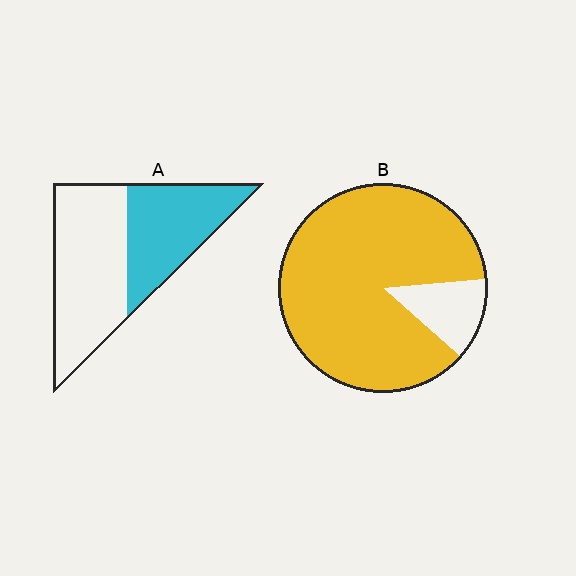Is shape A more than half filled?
No.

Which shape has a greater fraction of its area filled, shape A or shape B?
Shape B.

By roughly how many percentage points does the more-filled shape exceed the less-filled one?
By roughly 45 percentage points (B over A).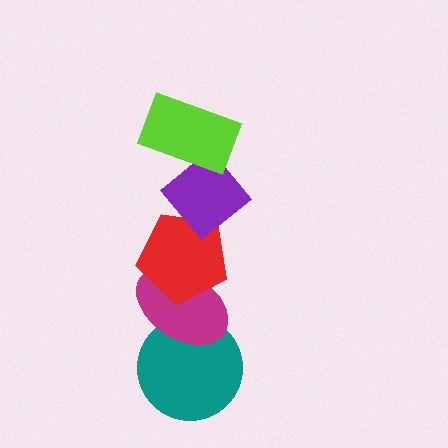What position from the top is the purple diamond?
The purple diamond is 2nd from the top.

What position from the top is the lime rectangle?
The lime rectangle is 1st from the top.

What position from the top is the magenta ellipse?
The magenta ellipse is 4th from the top.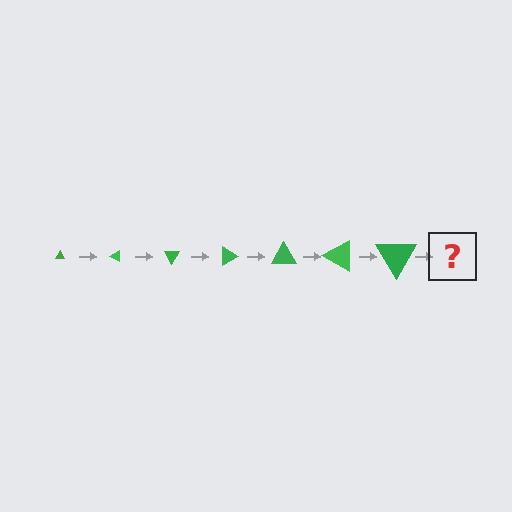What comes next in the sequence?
The next element should be a triangle, larger than the previous one and rotated 210 degrees from the start.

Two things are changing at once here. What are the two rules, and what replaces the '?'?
The two rules are that the triangle grows larger each step and it rotates 30 degrees each step. The '?' should be a triangle, larger than the previous one and rotated 210 degrees from the start.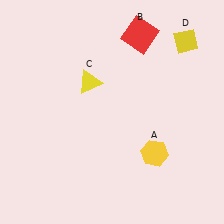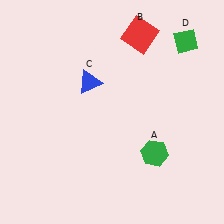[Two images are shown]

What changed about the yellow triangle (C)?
In Image 1, C is yellow. In Image 2, it changed to blue.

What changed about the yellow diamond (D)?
In Image 1, D is yellow. In Image 2, it changed to green.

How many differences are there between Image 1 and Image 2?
There are 3 differences between the two images.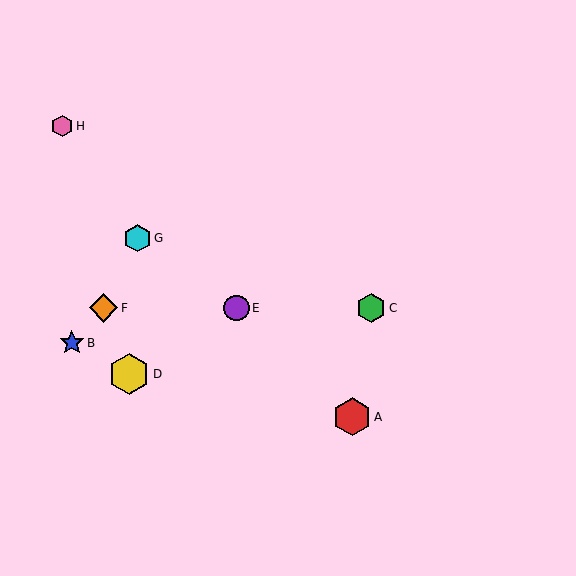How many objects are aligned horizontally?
3 objects (C, E, F) are aligned horizontally.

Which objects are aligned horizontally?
Objects C, E, F are aligned horizontally.